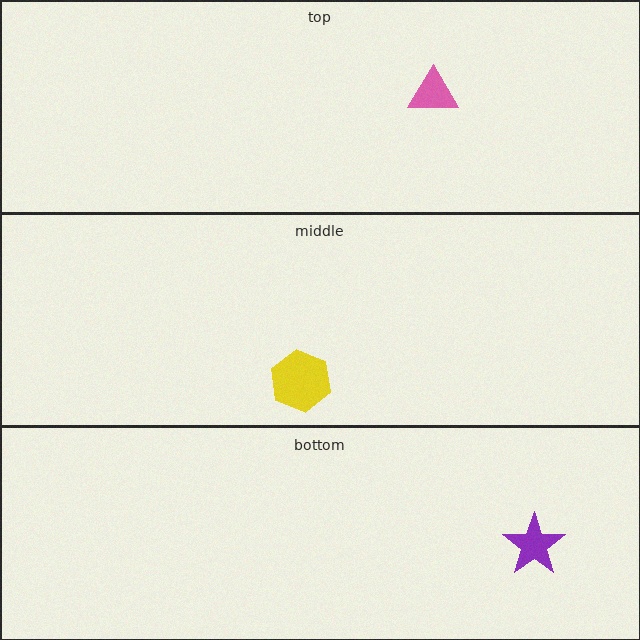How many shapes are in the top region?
1.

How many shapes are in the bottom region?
1.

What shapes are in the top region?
The pink triangle.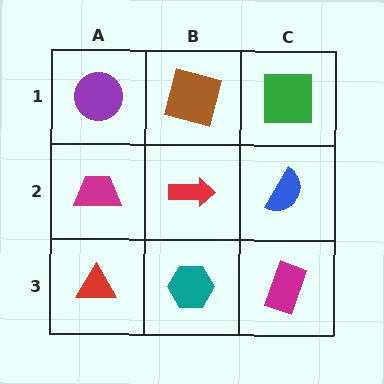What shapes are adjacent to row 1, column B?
A red arrow (row 2, column B), a purple circle (row 1, column A), a green square (row 1, column C).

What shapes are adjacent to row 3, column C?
A blue semicircle (row 2, column C), a teal hexagon (row 3, column B).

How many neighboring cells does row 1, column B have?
3.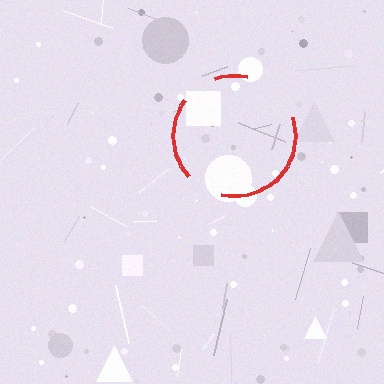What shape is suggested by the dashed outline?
The dashed outline suggests a circle.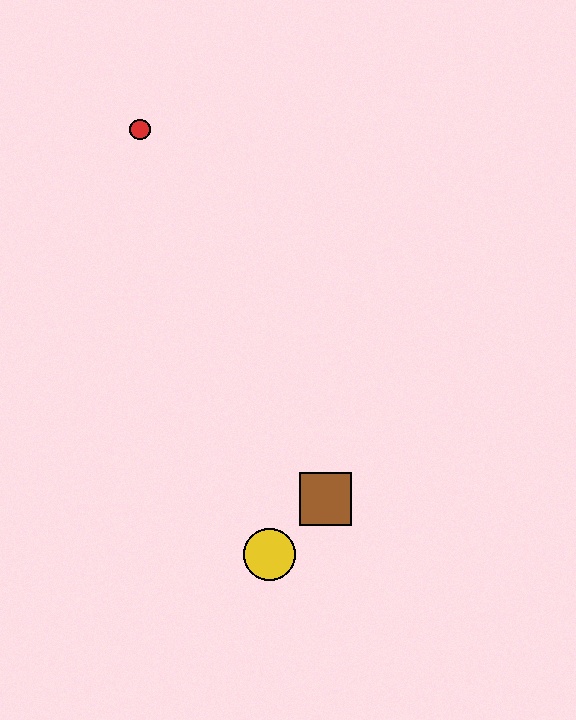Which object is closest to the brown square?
The yellow circle is closest to the brown square.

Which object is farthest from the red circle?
The yellow circle is farthest from the red circle.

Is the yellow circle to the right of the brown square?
No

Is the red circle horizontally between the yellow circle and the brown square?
No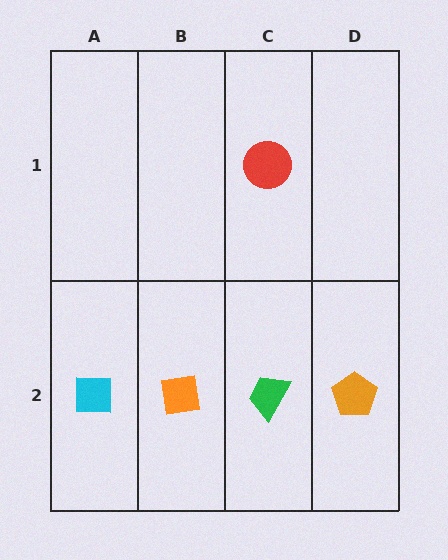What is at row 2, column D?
An orange pentagon.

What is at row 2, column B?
An orange square.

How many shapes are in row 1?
1 shape.